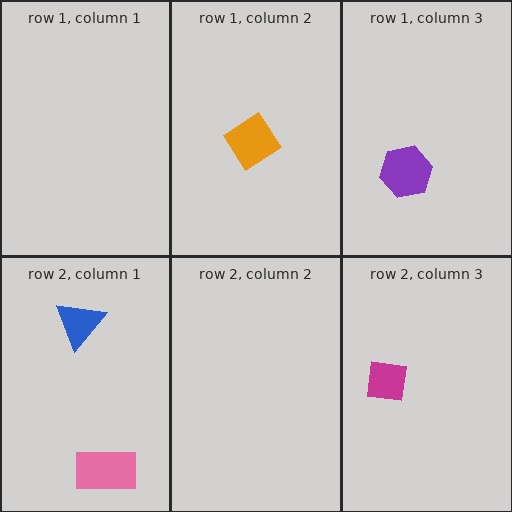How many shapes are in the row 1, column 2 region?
1.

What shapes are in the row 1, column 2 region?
The orange diamond.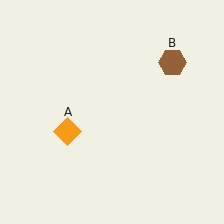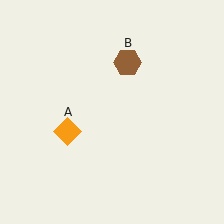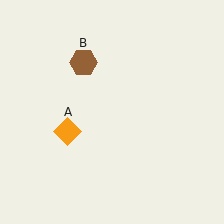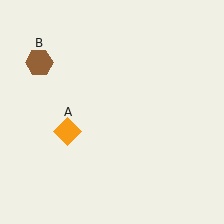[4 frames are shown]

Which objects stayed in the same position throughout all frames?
Orange diamond (object A) remained stationary.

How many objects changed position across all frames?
1 object changed position: brown hexagon (object B).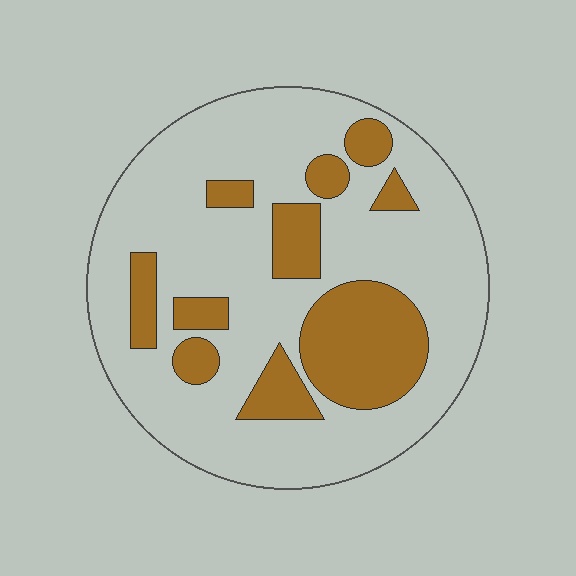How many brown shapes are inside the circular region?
10.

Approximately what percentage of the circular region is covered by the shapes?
Approximately 25%.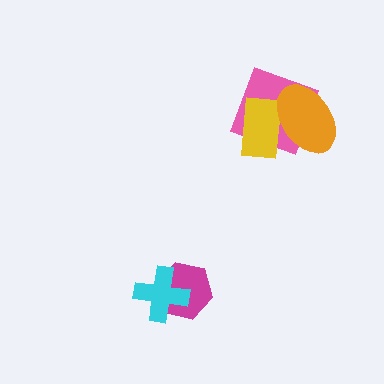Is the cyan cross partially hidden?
No, no other shape covers it.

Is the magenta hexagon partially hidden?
Yes, it is partially covered by another shape.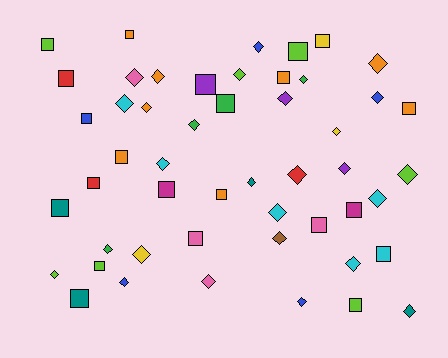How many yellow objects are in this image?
There are 3 yellow objects.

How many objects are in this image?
There are 50 objects.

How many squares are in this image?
There are 22 squares.